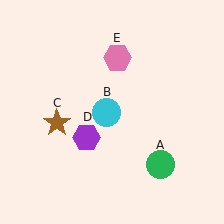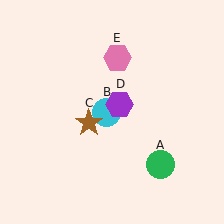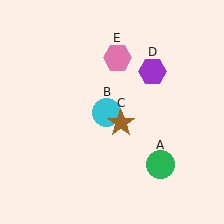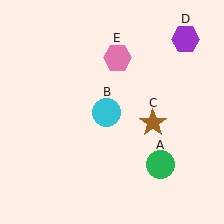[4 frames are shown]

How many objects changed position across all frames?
2 objects changed position: brown star (object C), purple hexagon (object D).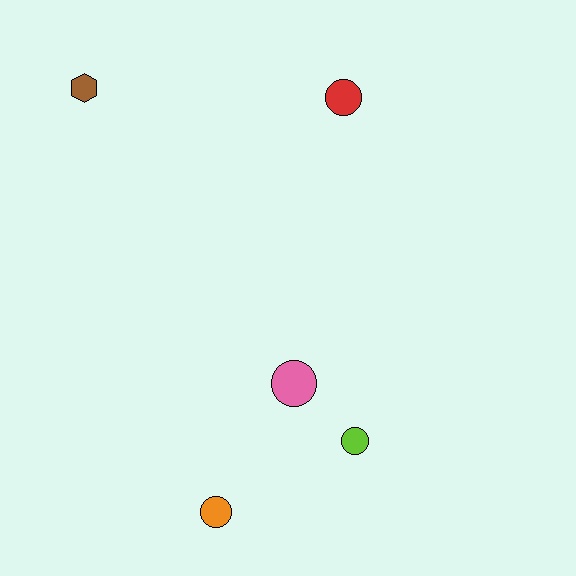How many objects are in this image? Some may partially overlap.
There are 5 objects.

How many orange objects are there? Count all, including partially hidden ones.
There is 1 orange object.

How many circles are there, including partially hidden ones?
There are 4 circles.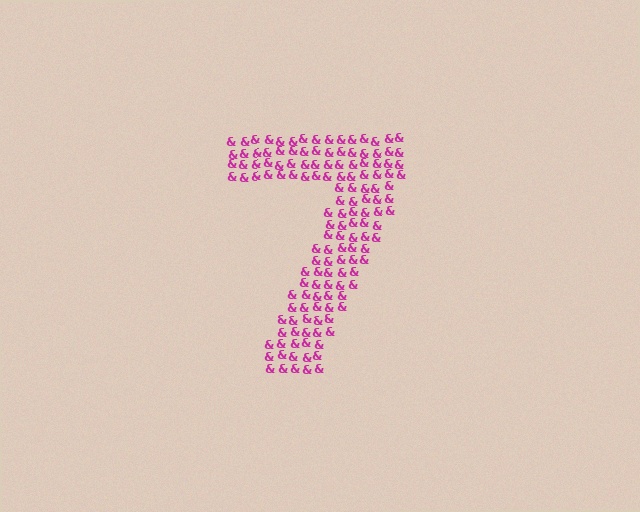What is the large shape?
The large shape is the digit 7.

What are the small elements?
The small elements are ampersands.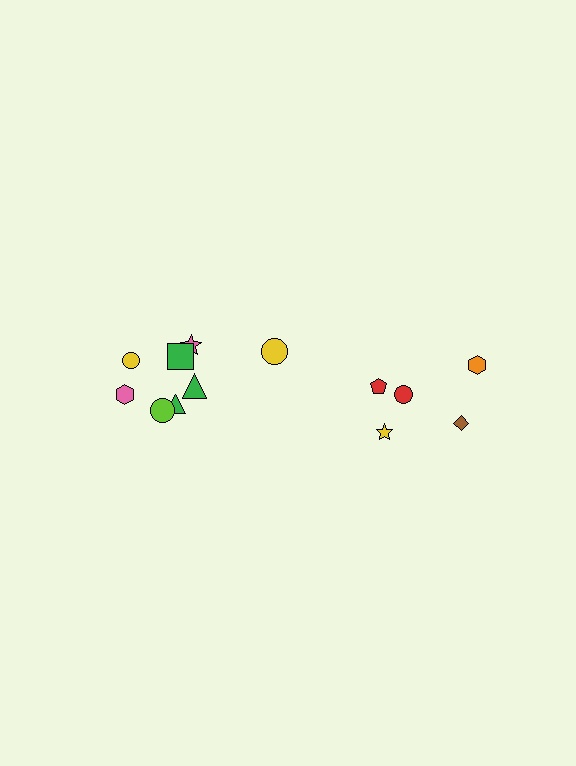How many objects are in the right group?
There are 5 objects.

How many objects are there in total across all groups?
There are 13 objects.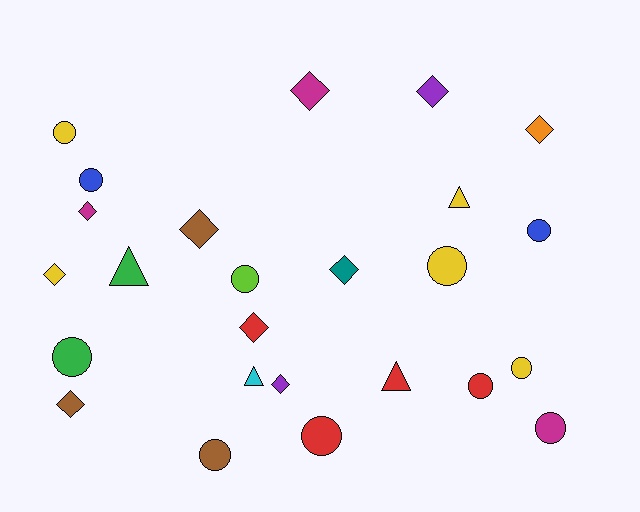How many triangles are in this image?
There are 4 triangles.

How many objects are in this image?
There are 25 objects.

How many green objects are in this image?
There are 2 green objects.